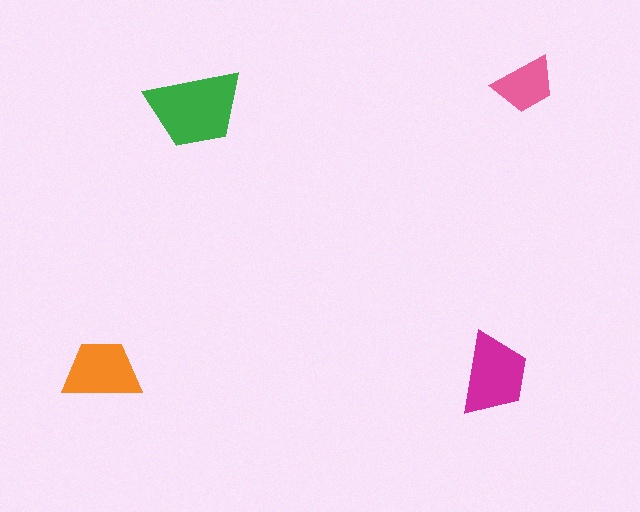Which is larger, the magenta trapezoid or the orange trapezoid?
The magenta one.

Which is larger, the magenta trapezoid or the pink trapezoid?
The magenta one.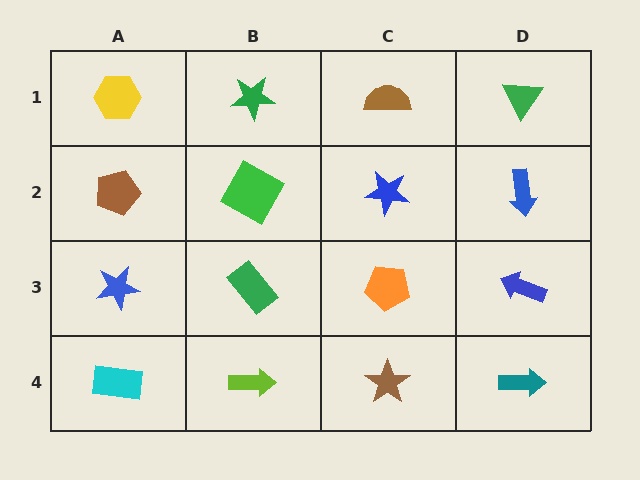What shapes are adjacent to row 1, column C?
A blue star (row 2, column C), a green star (row 1, column B), a green triangle (row 1, column D).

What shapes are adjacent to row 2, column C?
A brown semicircle (row 1, column C), an orange pentagon (row 3, column C), a green square (row 2, column B), a blue arrow (row 2, column D).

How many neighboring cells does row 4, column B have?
3.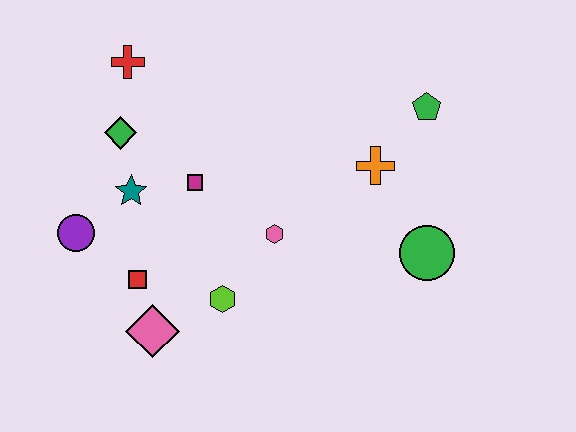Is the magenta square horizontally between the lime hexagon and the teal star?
Yes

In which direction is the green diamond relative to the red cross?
The green diamond is below the red cross.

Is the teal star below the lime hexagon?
No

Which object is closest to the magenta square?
The teal star is closest to the magenta square.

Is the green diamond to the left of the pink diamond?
Yes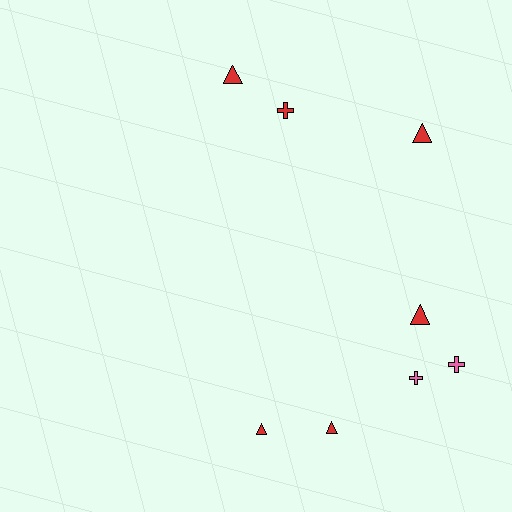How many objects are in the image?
There are 8 objects.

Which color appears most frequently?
Red, with 6 objects.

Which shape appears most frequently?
Triangle, with 5 objects.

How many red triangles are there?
There are 5 red triangles.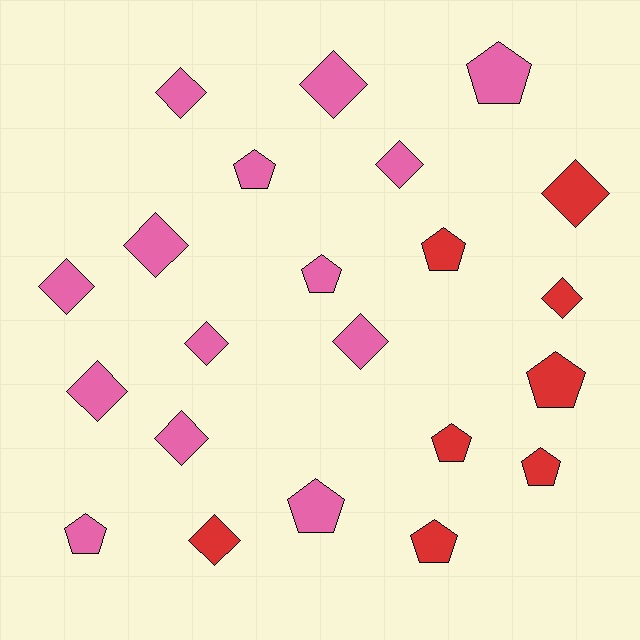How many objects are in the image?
There are 22 objects.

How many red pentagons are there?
There are 5 red pentagons.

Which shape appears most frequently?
Diamond, with 12 objects.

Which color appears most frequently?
Pink, with 14 objects.